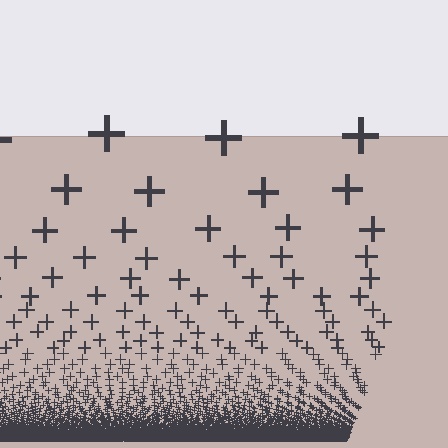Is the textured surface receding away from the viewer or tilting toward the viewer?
The surface appears to tilt toward the viewer. Texture elements get larger and sparser toward the top.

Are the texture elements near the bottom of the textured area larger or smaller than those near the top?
Smaller. The gradient is inverted — elements near the bottom are smaller and denser.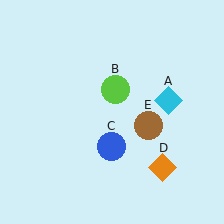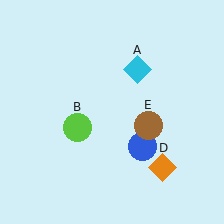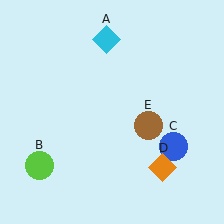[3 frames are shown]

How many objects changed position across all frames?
3 objects changed position: cyan diamond (object A), lime circle (object B), blue circle (object C).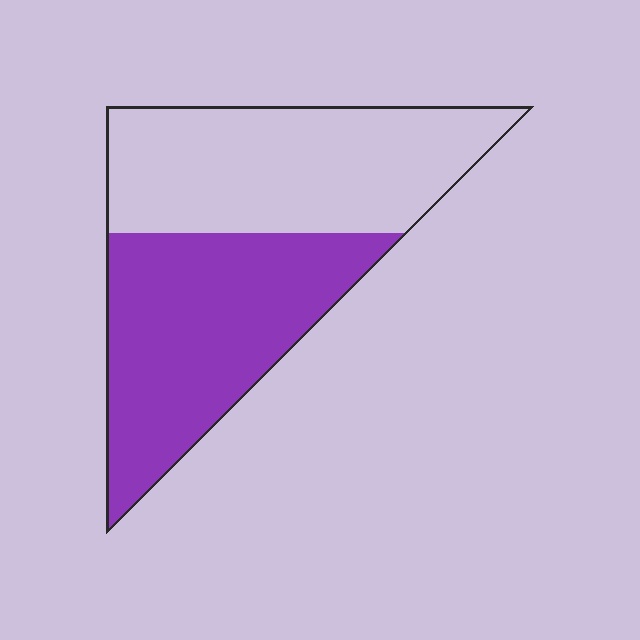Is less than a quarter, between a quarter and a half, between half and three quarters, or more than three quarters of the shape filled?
Between a quarter and a half.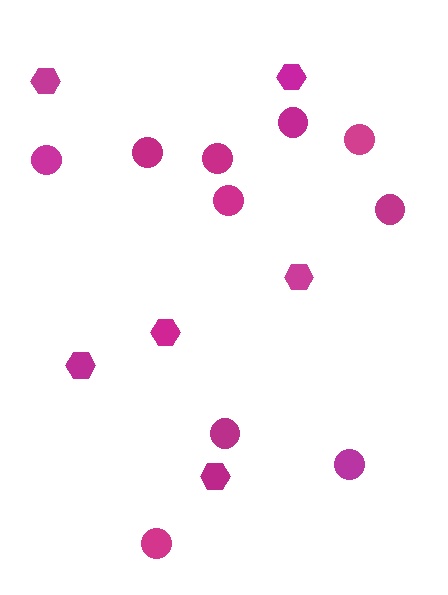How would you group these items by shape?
There are 2 groups: one group of hexagons (6) and one group of circles (10).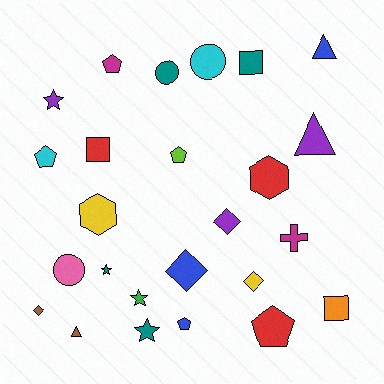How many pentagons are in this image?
There are 5 pentagons.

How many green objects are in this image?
There is 1 green object.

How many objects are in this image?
There are 25 objects.